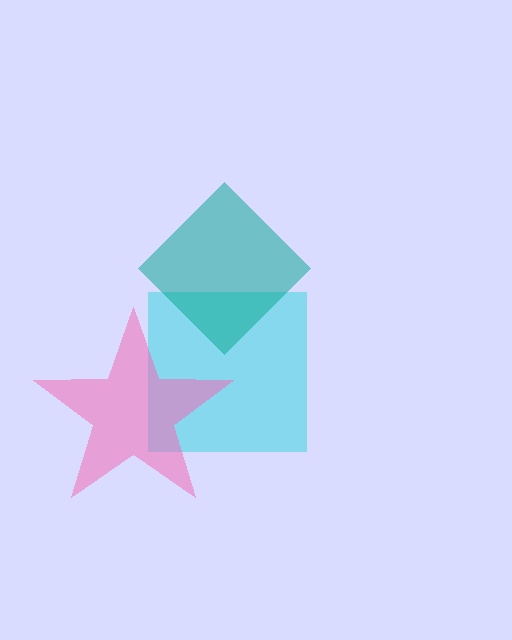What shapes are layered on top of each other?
The layered shapes are: a cyan square, a teal diamond, a pink star.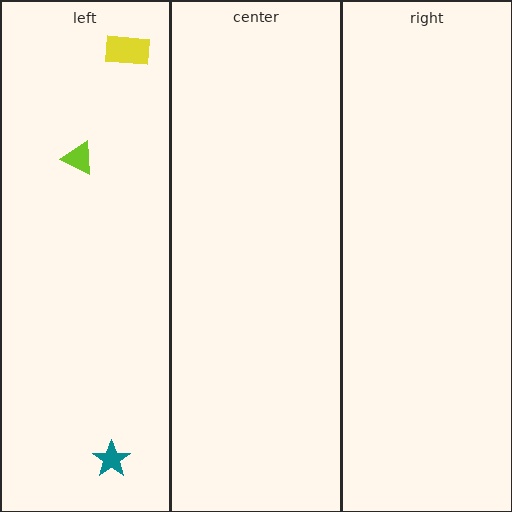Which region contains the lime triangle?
The left region.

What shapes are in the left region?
The lime triangle, the yellow rectangle, the teal star.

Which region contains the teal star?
The left region.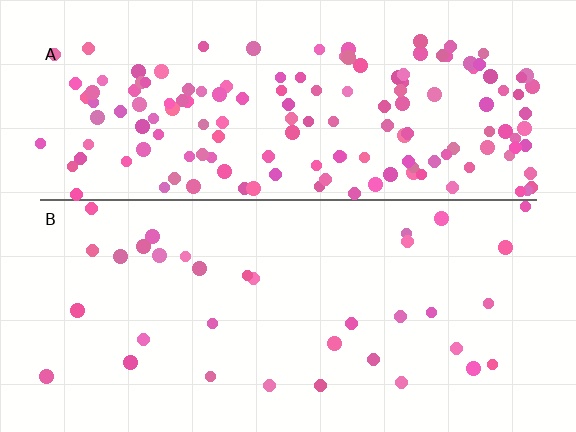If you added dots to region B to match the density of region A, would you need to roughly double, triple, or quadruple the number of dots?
Approximately quadruple.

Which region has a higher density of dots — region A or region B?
A (the top).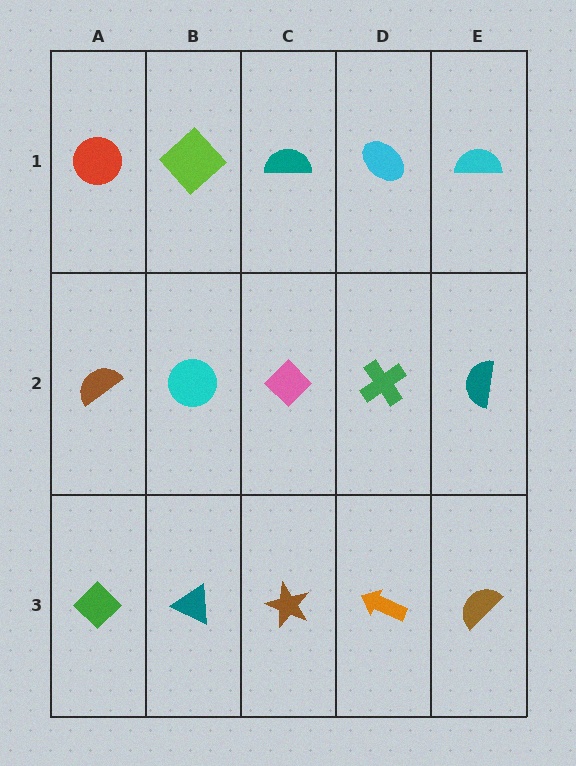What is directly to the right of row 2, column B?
A pink diamond.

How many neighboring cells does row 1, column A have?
2.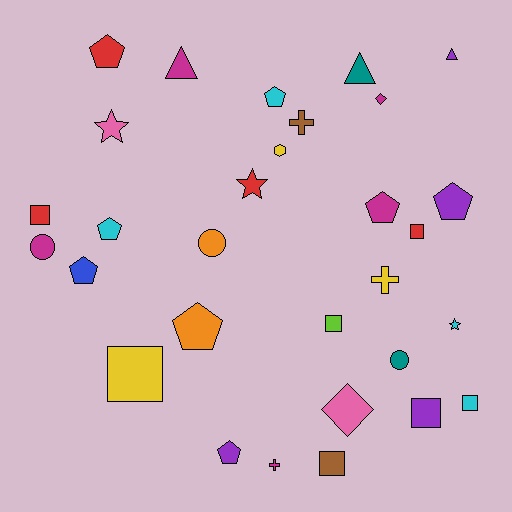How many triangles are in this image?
There are 3 triangles.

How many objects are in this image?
There are 30 objects.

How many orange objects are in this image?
There are 2 orange objects.